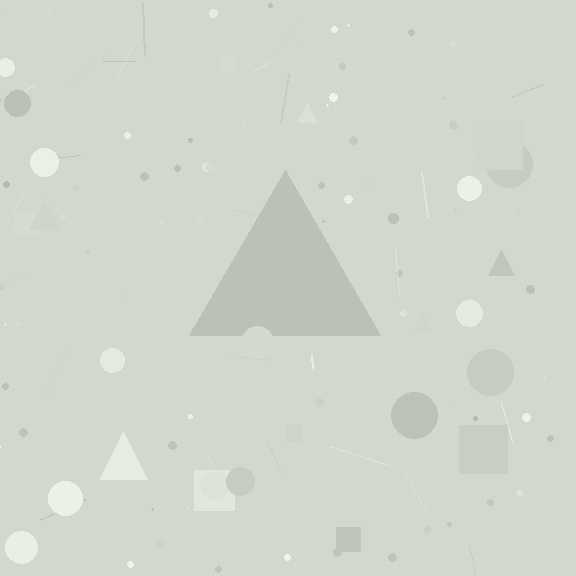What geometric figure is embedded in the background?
A triangle is embedded in the background.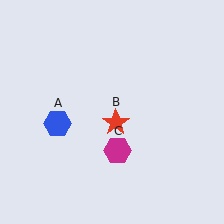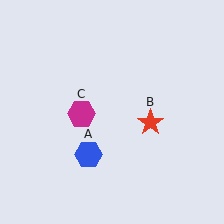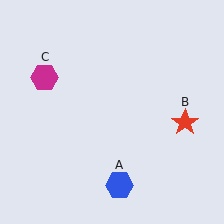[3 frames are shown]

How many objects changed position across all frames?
3 objects changed position: blue hexagon (object A), red star (object B), magenta hexagon (object C).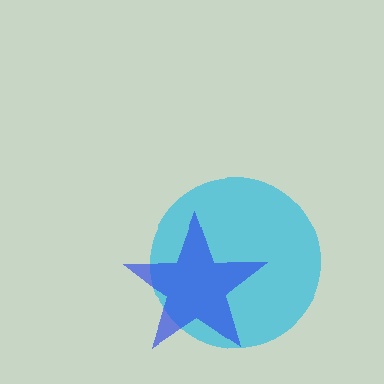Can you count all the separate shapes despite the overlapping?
Yes, there are 2 separate shapes.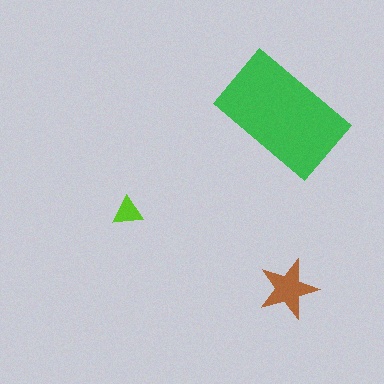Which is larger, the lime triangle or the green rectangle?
The green rectangle.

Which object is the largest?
The green rectangle.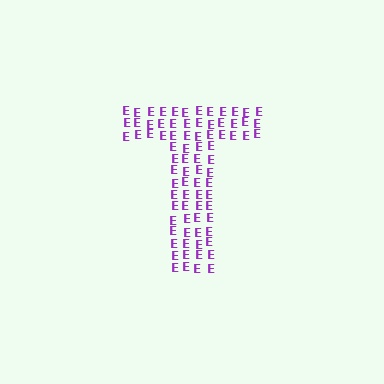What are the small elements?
The small elements are letter E's.